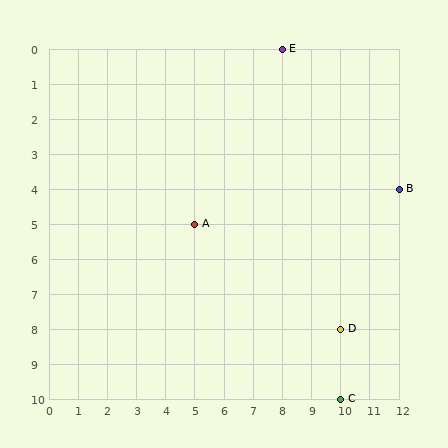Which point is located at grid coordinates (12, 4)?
Point B is at (12, 4).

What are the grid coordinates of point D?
Point D is at grid coordinates (10, 8).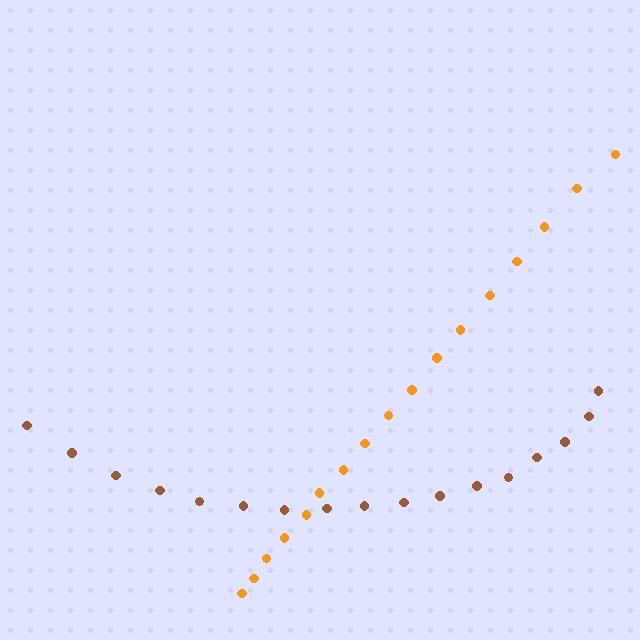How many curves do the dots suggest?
There are 2 distinct paths.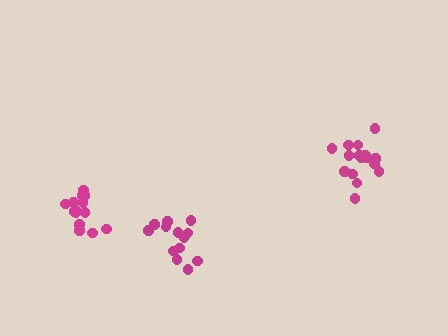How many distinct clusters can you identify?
There are 3 distinct clusters.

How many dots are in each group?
Group 1: 16 dots, Group 2: 13 dots, Group 3: 14 dots (43 total).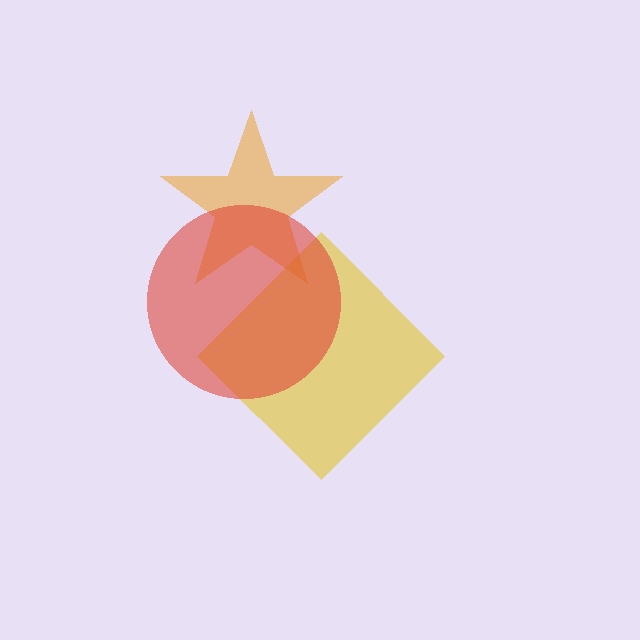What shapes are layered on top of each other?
The layered shapes are: a yellow diamond, an orange star, a red circle.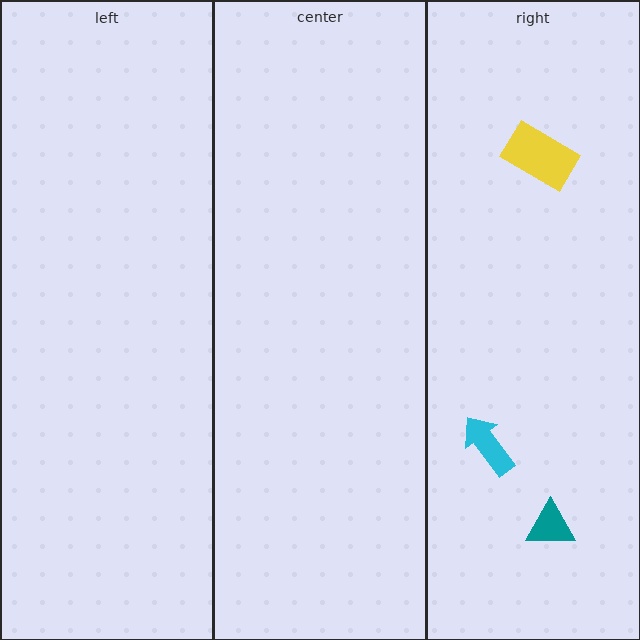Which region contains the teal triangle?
The right region.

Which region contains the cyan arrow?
The right region.